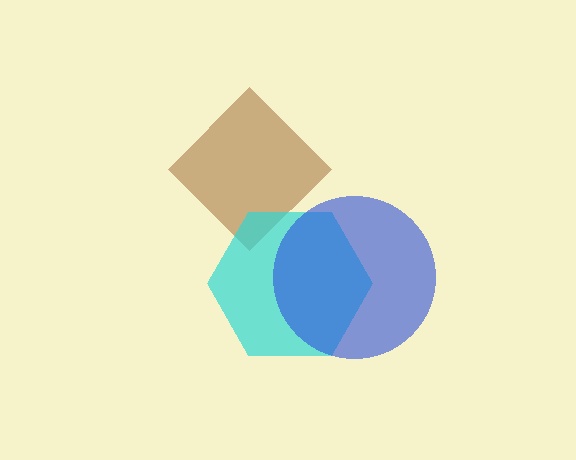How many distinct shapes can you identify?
There are 3 distinct shapes: a brown diamond, a cyan hexagon, a blue circle.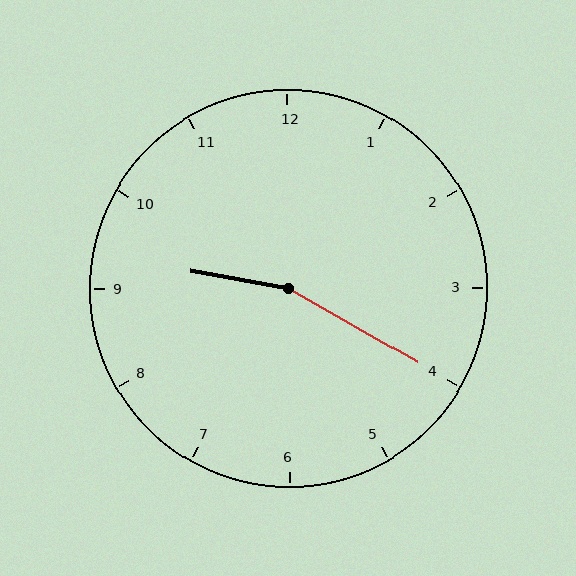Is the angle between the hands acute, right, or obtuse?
It is obtuse.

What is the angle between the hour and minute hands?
Approximately 160 degrees.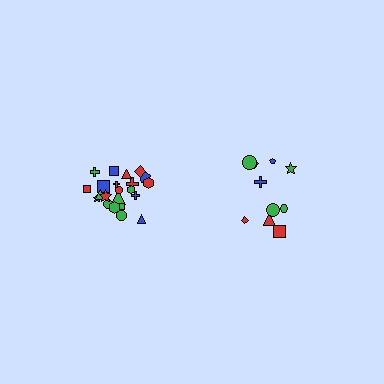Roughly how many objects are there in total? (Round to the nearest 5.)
Roughly 30 objects in total.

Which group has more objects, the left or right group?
The left group.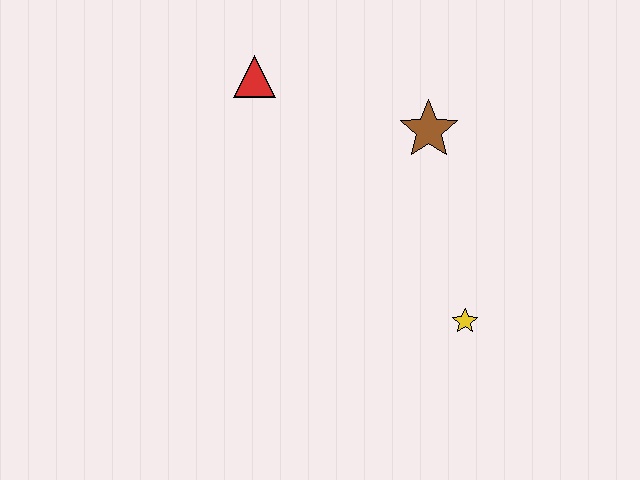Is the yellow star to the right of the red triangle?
Yes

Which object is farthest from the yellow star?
The red triangle is farthest from the yellow star.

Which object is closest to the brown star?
The red triangle is closest to the brown star.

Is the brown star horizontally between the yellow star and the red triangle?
Yes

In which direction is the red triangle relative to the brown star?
The red triangle is to the left of the brown star.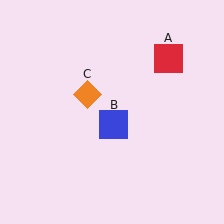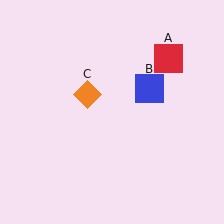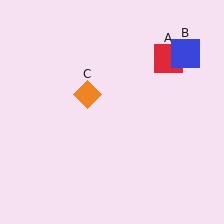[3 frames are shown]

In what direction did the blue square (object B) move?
The blue square (object B) moved up and to the right.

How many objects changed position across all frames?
1 object changed position: blue square (object B).